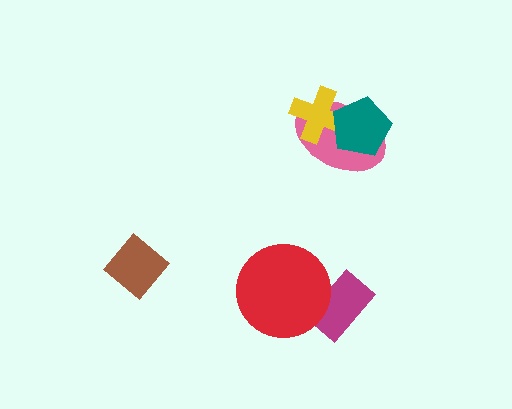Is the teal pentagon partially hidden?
No, no other shape covers it.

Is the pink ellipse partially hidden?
Yes, it is partially covered by another shape.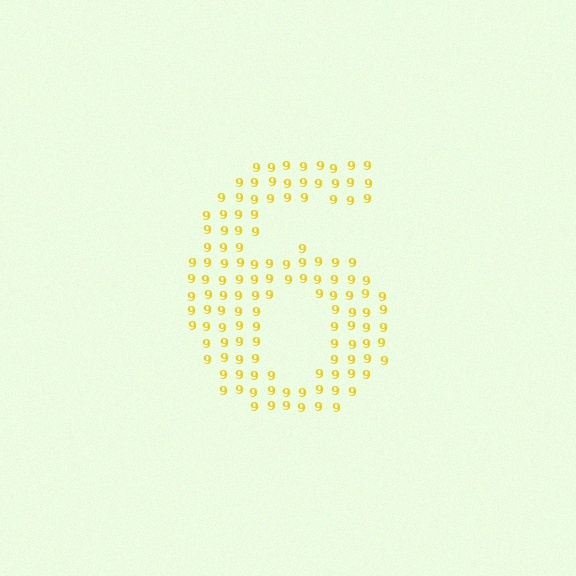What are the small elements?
The small elements are digit 9's.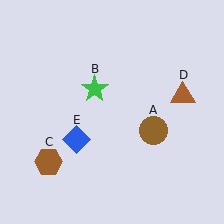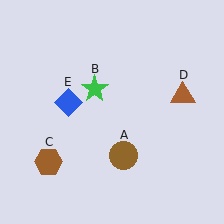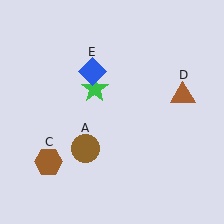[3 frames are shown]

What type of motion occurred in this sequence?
The brown circle (object A), blue diamond (object E) rotated clockwise around the center of the scene.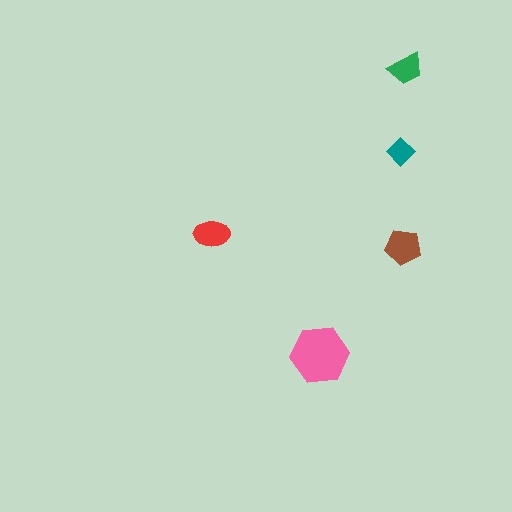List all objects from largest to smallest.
The pink hexagon, the brown pentagon, the red ellipse, the green trapezoid, the teal diamond.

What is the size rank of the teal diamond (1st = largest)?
5th.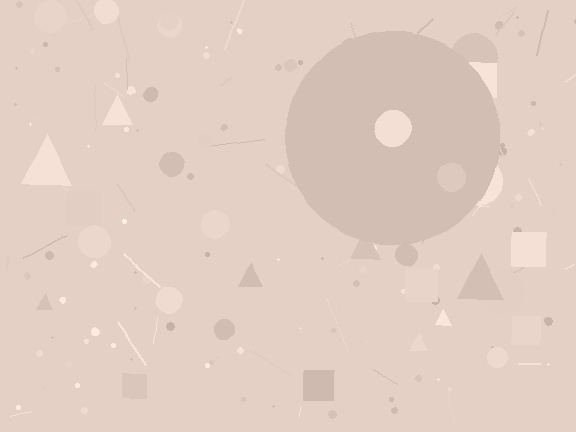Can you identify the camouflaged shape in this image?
The camouflaged shape is a circle.